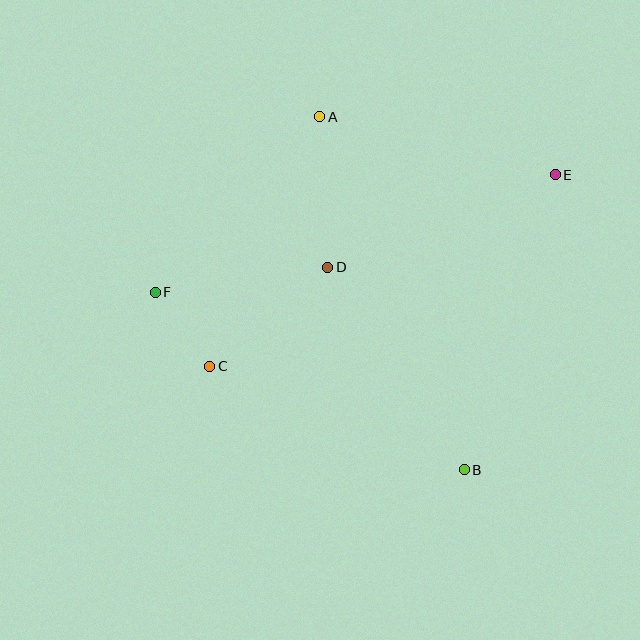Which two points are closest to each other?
Points C and F are closest to each other.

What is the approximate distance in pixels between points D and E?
The distance between D and E is approximately 246 pixels.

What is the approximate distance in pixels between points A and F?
The distance between A and F is approximately 241 pixels.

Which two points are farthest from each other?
Points E and F are farthest from each other.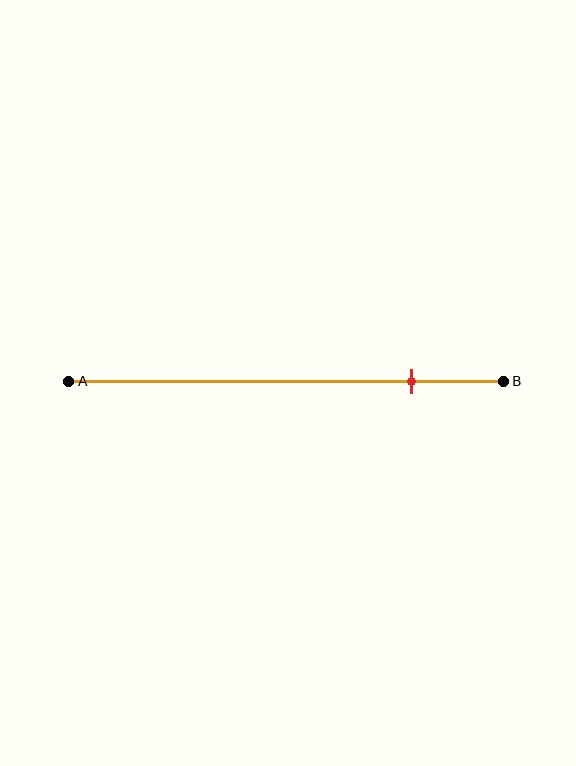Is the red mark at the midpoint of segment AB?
No, the mark is at about 80% from A, not at the 50% midpoint.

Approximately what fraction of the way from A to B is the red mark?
The red mark is approximately 80% of the way from A to B.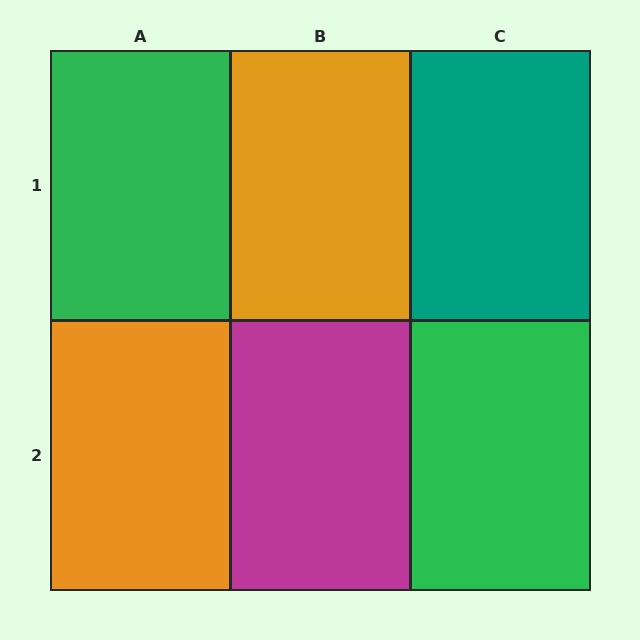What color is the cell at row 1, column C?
Teal.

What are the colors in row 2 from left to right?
Orange, magenta, green.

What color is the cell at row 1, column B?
Orange.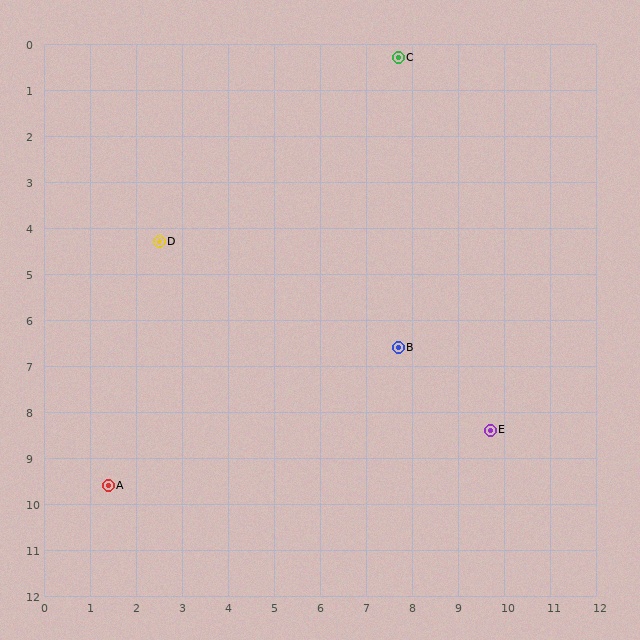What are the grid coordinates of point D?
Point D is at approximately (2.5, 4.3).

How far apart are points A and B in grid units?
Points A and B are about 7.0 grid units apart.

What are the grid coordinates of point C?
Point C is at approximately (7.7, 0.3).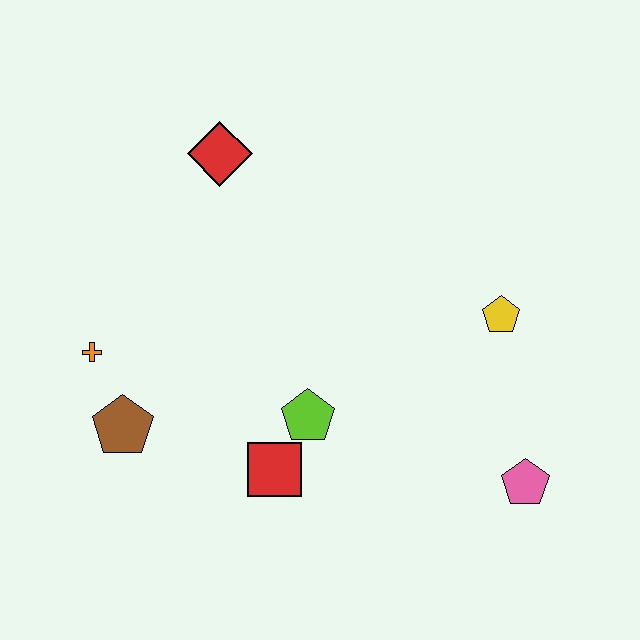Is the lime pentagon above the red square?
Yes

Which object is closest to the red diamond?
The orange cross is closest to the red diamond.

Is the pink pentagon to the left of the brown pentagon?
No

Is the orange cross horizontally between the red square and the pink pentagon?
No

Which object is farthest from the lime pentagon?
The red diamond is farthest from the lime pentagon.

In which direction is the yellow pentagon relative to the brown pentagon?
The yellow pentagon is to the right of the brown pentagon.